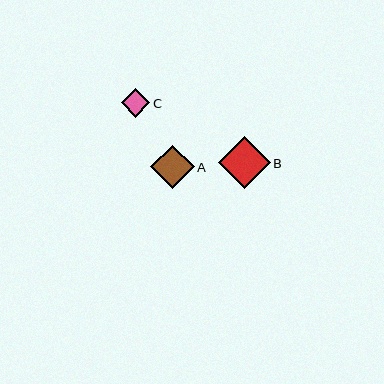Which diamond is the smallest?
Diamond C is the smallest with a size of approximately 29 pixels.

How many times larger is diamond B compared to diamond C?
Diamond B is approximately 1.8 times the size of diamond C.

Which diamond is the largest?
Diamond B is the largest with a size of approximately 52 pixels.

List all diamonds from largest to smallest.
From largest to smallest: B, A, C.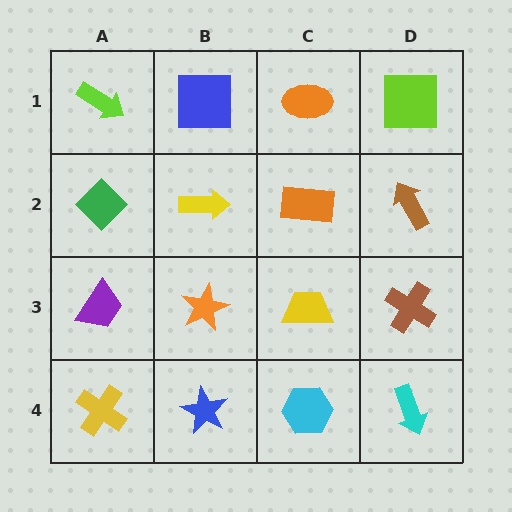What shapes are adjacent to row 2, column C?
An orange ellipse (row 1, column C), a yellow trapezoid (row 3, column C), a yellow arrow (row 2, column B), a brown arrow (row 2, column D).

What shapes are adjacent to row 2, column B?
A blue square (row 1, column B), an orange star (row 3, column B), a green diamond (row 2, column A), an orange rectangle (row 2, column C).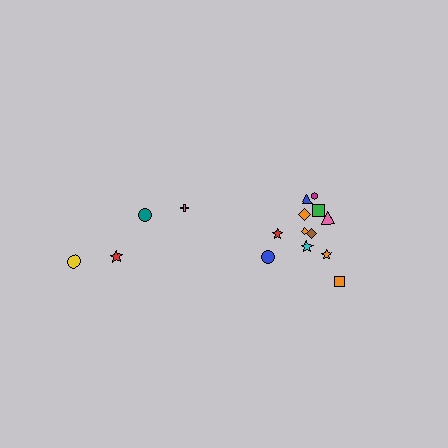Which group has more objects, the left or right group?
The right group.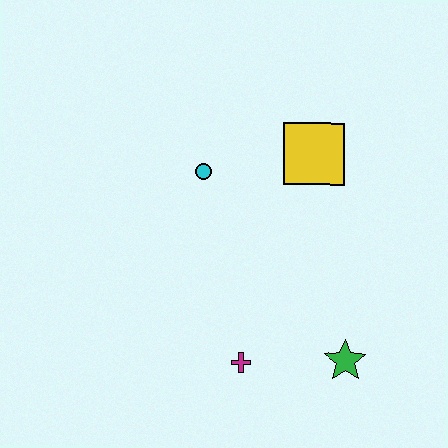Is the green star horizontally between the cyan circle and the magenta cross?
No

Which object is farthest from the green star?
The cyan circle is farthest from the green star.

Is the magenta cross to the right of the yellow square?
No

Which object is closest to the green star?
The magenta cross is closest to the green star.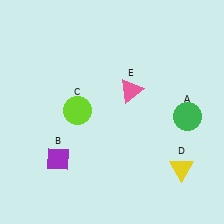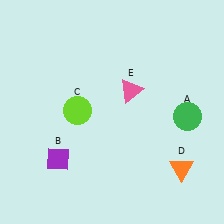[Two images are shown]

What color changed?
The triangle (D) changed from yellow in Image 1 to orange in Image 2.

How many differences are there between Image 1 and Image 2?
There is 1 difference between the two images.